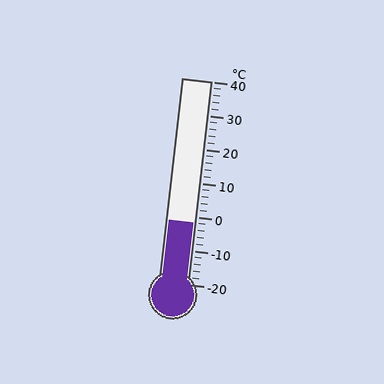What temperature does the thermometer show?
The thermometer shows approximately -2°C.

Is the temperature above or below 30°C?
The temperature is below 30°C.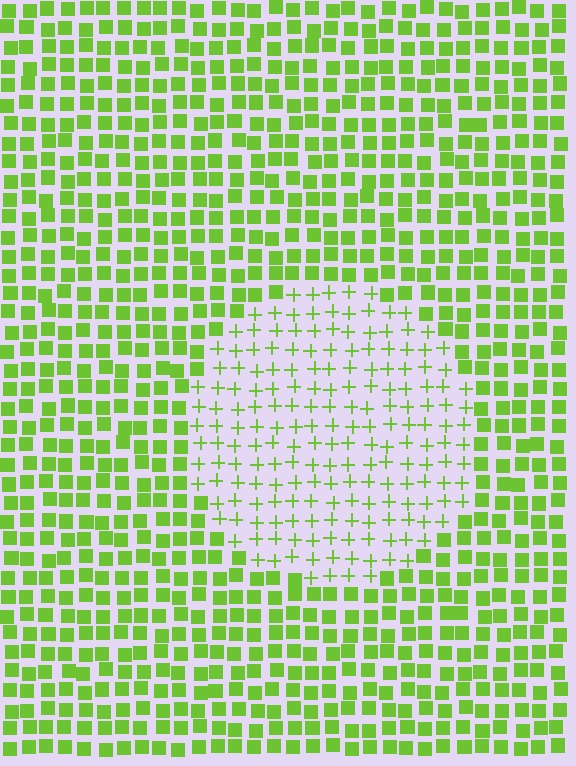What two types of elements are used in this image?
The image uses plus signs inside the circle region and squares outside it.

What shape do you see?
I see a circle.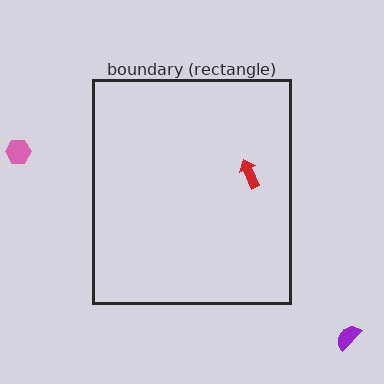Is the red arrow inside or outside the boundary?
Inside.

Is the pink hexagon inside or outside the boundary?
Outside.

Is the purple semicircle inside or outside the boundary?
Outside.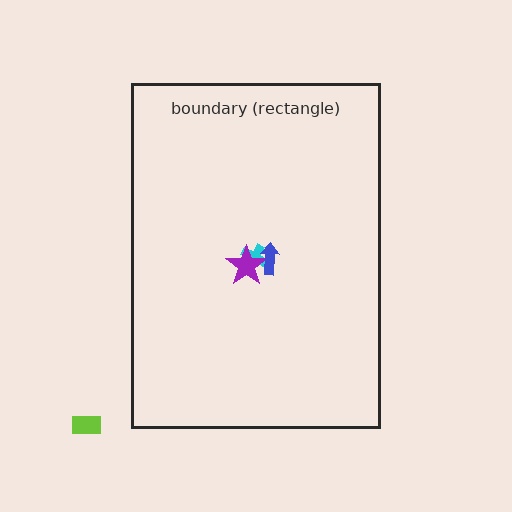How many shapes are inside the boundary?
3 inside, 1 outside.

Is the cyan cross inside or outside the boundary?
Inside.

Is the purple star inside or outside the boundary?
Inside.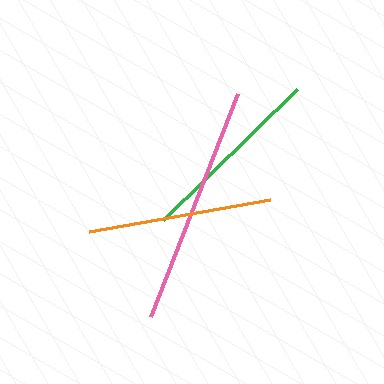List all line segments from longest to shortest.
From longest to shortest: pink, green, orange.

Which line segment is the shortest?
The orange line is the shortest at approximately 184 pixels.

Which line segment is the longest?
The pink line is the longest at approximately 239 pixels.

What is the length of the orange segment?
The orange segment is approximately 184 pixels long.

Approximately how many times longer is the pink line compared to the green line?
The pink line is approximately 1.3 times the length of the green line.